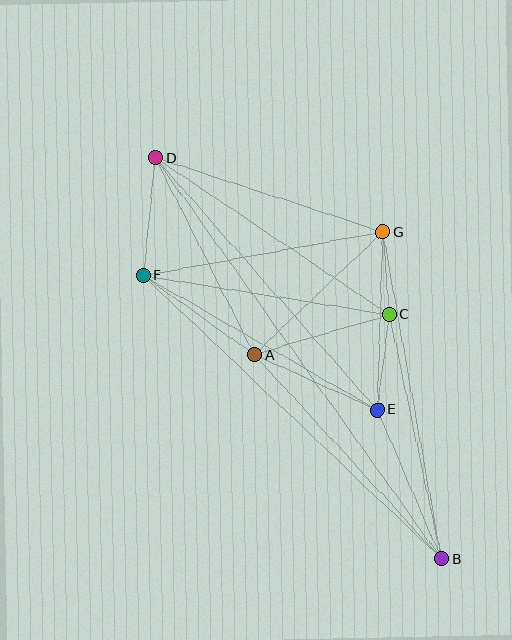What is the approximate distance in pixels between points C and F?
The distance between C and F is approximately 249 pixels.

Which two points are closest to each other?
Points C and G are closest to each other.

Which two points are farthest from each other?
Points B and D are farthest from each other.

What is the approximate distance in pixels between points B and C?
The distance between B and C is approximately 250 pixels.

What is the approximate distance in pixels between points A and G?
The distance between A and G is approximately 178 pixels.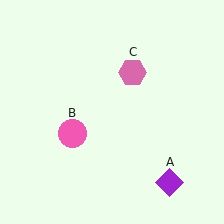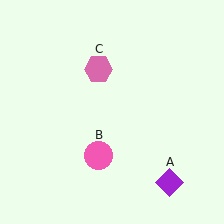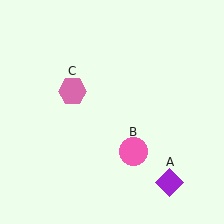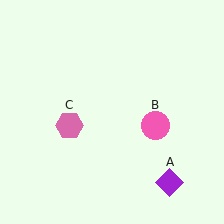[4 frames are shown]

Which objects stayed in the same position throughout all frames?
Purple diamond (object A) remained stationary.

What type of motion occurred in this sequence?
The pink circle (object B), pink hexagon (object C) rotated counterclockwise around the center of the scene.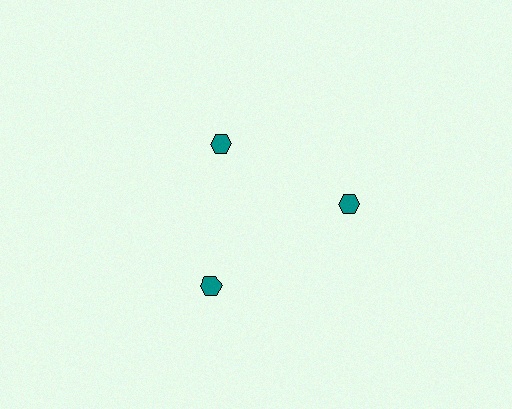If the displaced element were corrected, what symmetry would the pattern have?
It would have 3-fold rotational symmetry — the pattern would map onto itself every 120 degrees.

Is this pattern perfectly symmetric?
No. The 3 teal hexagons are arranged in a ring, but one element near the 11 o'clock position is pulled inward toward the center, breaking the 3-fold rotational symmetry.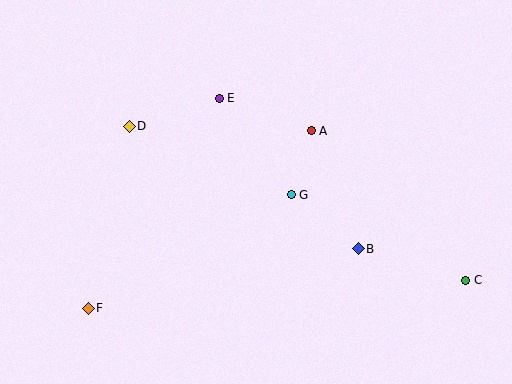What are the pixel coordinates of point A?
Point A is at (311, 131).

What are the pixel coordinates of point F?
Point F is at (88, 308).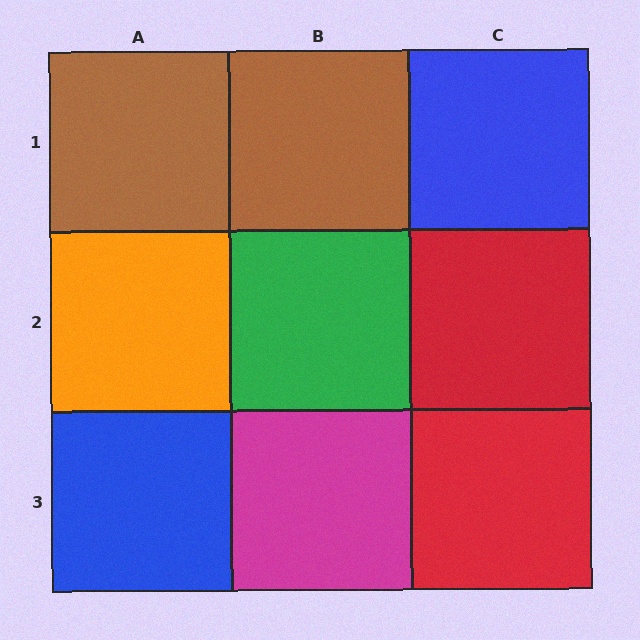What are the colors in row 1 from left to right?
Brown, brown, blue.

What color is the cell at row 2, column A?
Orange.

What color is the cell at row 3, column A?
Blue.